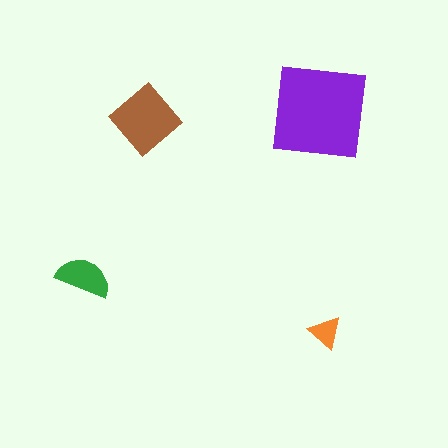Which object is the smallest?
The orange triangle.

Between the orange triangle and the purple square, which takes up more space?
The purple square.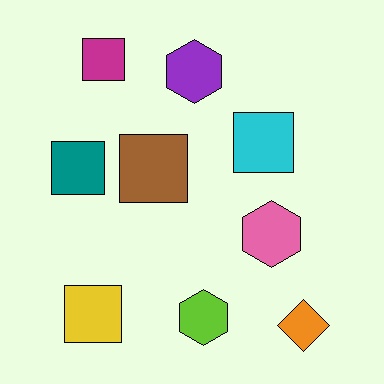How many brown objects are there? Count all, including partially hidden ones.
There is 1 brown object.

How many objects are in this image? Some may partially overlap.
There are 9 objects.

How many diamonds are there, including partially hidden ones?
There is 1 diamond.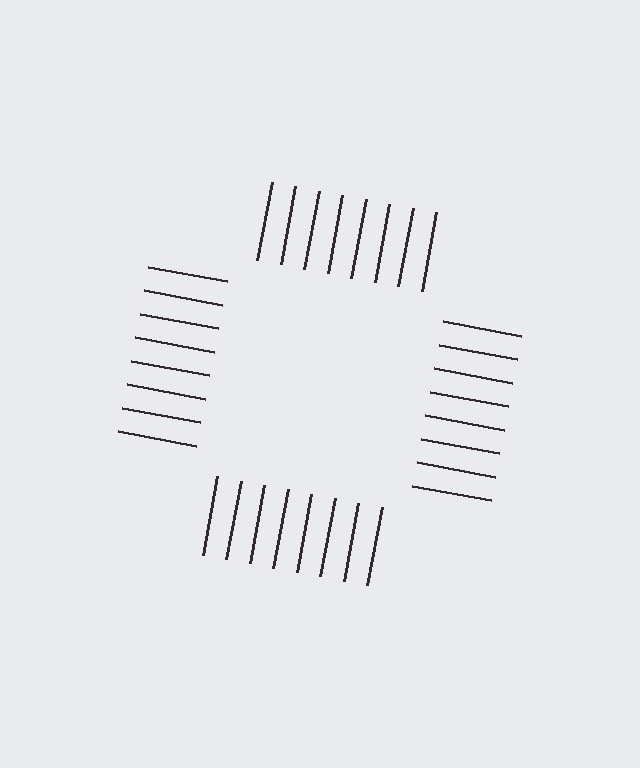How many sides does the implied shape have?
4 sides — the line-ends trace a square.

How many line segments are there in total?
32 — 8 along each of the 4 edges.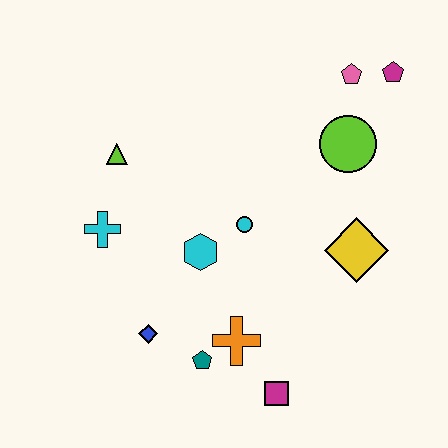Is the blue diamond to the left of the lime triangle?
No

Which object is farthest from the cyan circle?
The magenta pentagon is farthest from the cyan circle.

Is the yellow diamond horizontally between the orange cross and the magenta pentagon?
Yes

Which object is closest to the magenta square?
The orange cross is closest to the magenta square.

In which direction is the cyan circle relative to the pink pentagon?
The cyan circle is below the pink pentagon.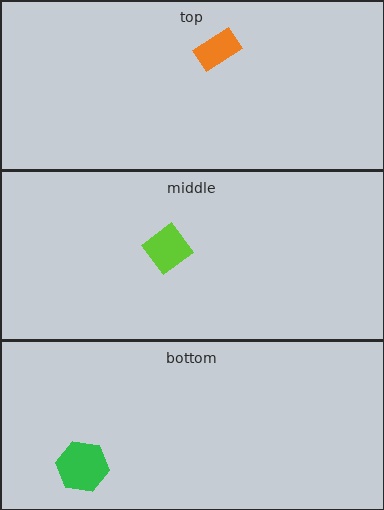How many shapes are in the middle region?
1.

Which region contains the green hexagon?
The bottom region.